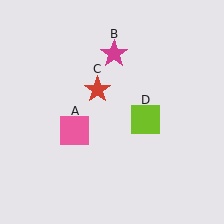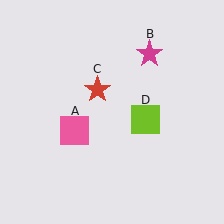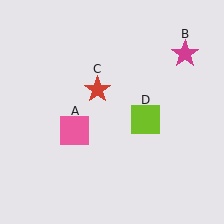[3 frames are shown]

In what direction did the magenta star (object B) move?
The magenta star (object B) moved right.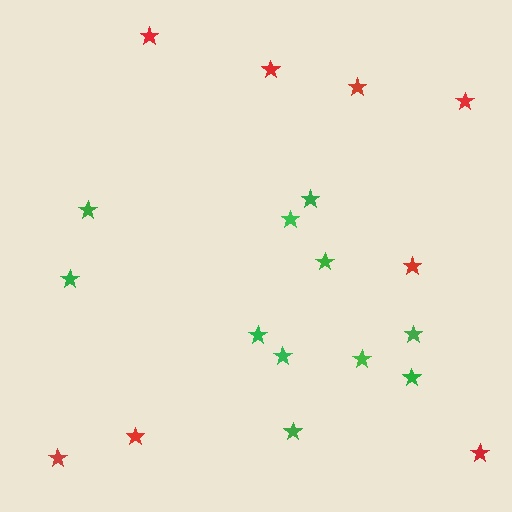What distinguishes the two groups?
There are 2 groups: one group of red stars (8) and one group of green stars (11).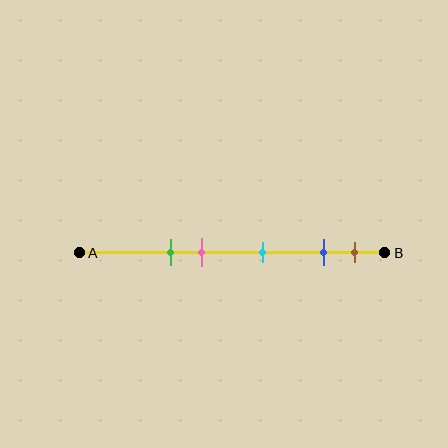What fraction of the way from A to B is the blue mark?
The blue mark is approximately 80% (0.8) of the way from A to B.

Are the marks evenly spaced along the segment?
No, the marks are not evenly spaced.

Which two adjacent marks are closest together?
The blue and brown marks are the closest adjacent pair.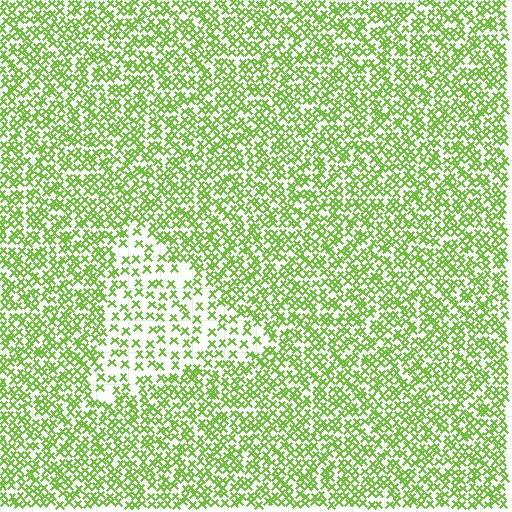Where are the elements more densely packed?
The elements are more densely packed outside the triangle boundary.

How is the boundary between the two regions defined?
The boundary is defined by a change in element density (approximately 2.1x ratio). All elements are the same color, size, and shape.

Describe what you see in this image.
The image contains small lime elements arranged at two different densities. A triangle-shaped region is visible where the elements are less densely packed than the surrounding area.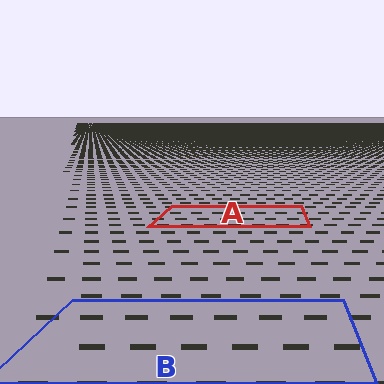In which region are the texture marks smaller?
The texture marks are smaller in region A, because it is farther away.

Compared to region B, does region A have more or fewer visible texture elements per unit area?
Region A has more texture elements per unit area — they are packed more densely because it is farther away.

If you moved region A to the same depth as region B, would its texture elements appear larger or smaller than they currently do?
They would appear larger. At a closer depth, the same texture elements are projected at a bigger on-screen size.